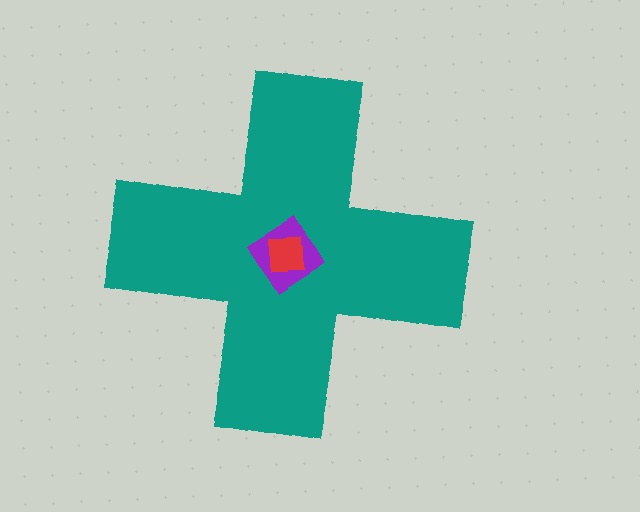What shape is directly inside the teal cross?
The purple diamond.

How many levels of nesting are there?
3.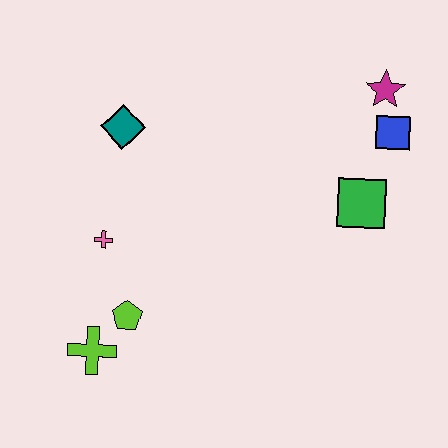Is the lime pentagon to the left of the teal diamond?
No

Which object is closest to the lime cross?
The lime pentagon is closest to the lime cross.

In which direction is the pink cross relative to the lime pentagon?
The pink cross is above the lime pentagon.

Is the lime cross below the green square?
Yes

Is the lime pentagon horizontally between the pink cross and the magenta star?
Yes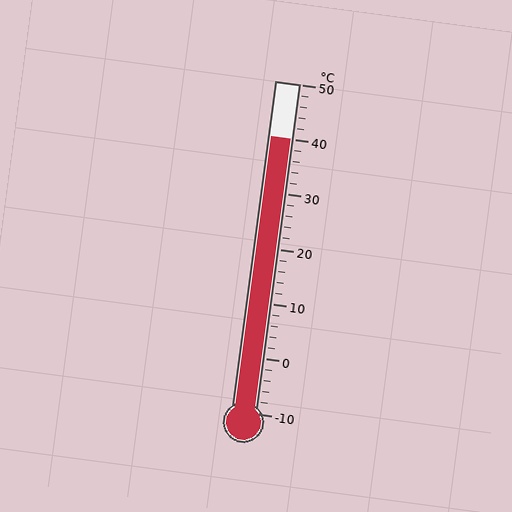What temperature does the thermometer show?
The thermometer shows approximately 40°C.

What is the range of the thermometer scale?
The thermometer scale ranges from -10°C to 50°C.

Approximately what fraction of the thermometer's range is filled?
The thermometer is filled to approximately 85% of its range.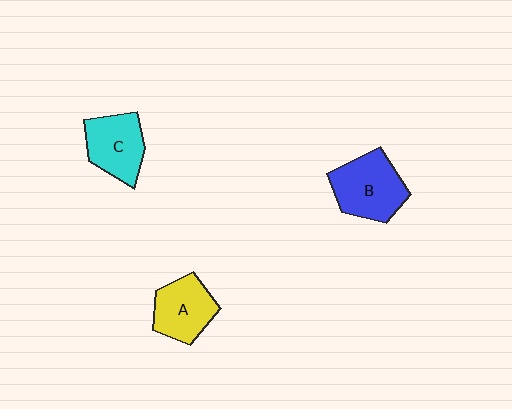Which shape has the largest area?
Shape B (blue).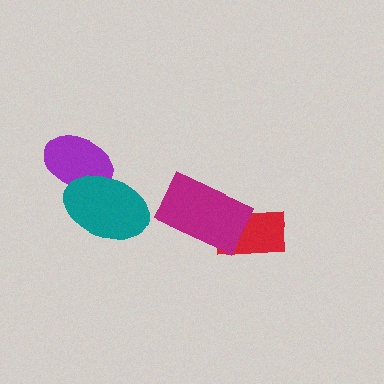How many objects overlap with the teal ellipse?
1 object overlaps with the teal ellipse.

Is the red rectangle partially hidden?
Yes, it is partially covered by another shape.